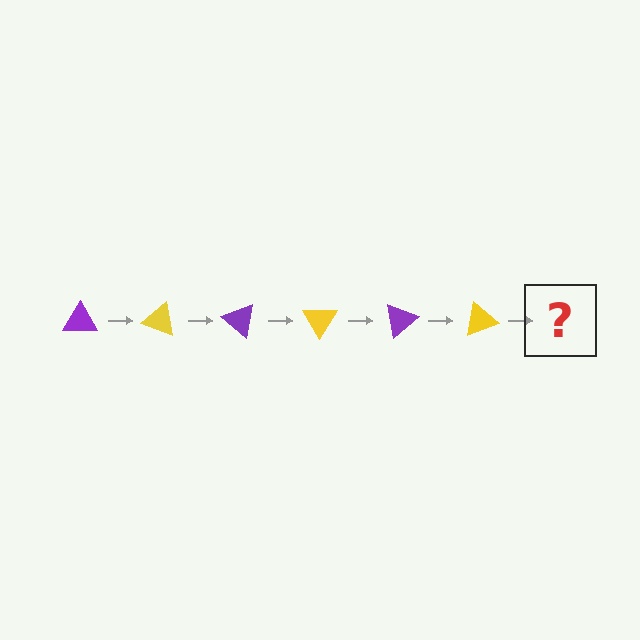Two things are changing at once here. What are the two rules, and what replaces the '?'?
The two rules are that it rotates 20 degrees each step and the color cycles through purple and yellow. The '?' should be a purple triangle, rotated 120 degrees from the start.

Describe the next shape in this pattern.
It should be a purple triangle, rotated 120 degrees from the start.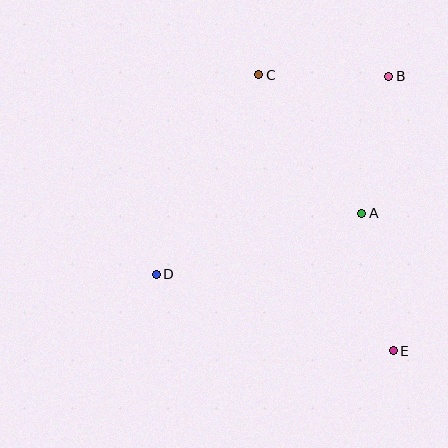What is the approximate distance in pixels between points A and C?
The distance between A and C is approximately 173 pixels.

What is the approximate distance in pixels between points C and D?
The distance between C and D is approximately 224 pixels.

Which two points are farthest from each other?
Points C and E are farthest from each other.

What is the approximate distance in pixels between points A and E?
The distance between A and E is approximately 141 pixels.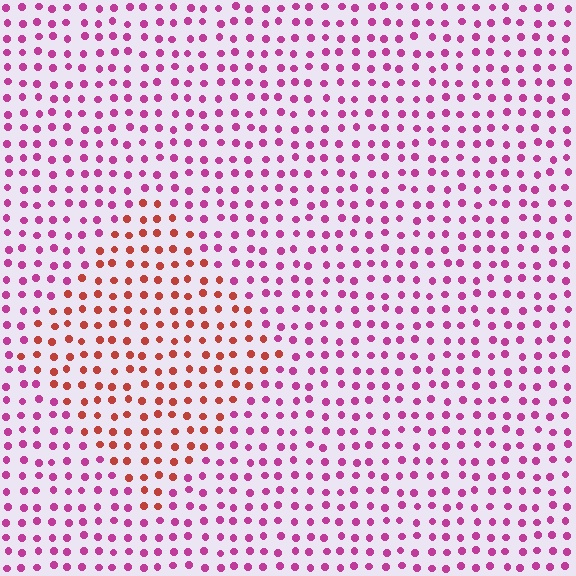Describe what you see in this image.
The image is filled with small magenta elements in a uniform arrangement. A diamond-shaped region is visible where the elements are tinted to a slightly different hue, forming a subtle color boundary.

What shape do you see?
I see a diamond.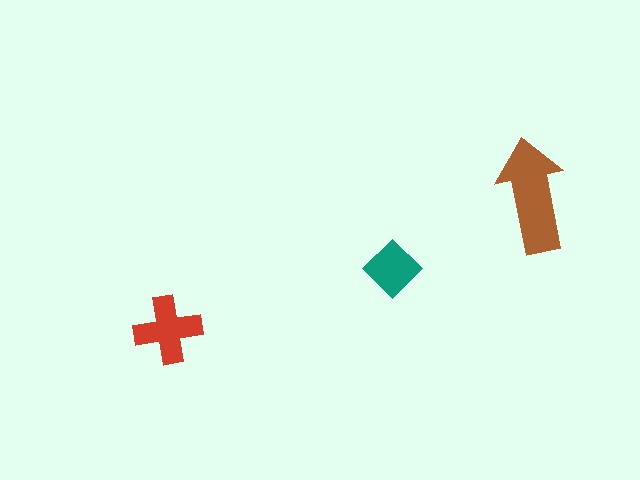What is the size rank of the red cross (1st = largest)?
2nd.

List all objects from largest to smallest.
The brown arrow, the red cross, the teal diamond.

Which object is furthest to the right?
The brown arrow is rightmost.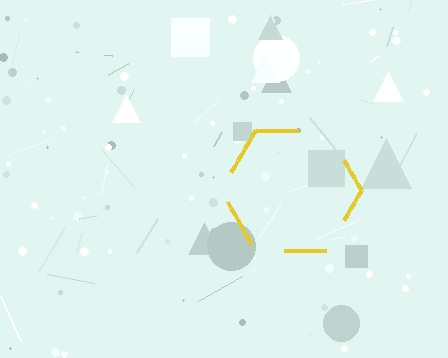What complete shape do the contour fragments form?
The contour fragments form a hexagon.